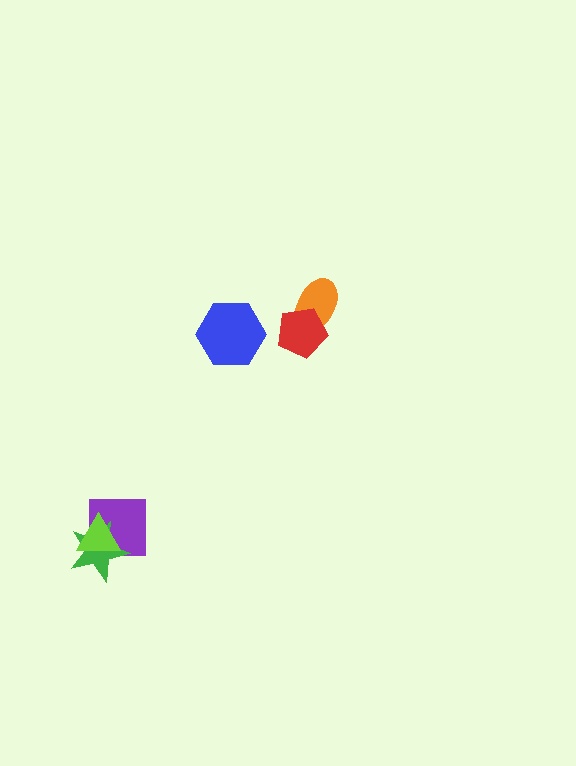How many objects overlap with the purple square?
2 objects overlap with the purple square.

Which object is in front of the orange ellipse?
The red pentagon is in front of the orange ellipse.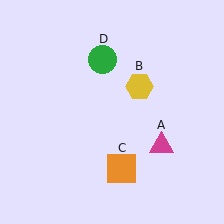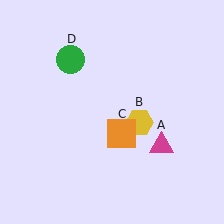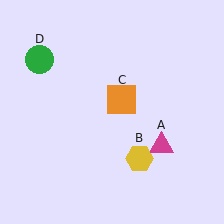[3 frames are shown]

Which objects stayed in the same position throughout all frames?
Magenta triangle (object A) remained stationary.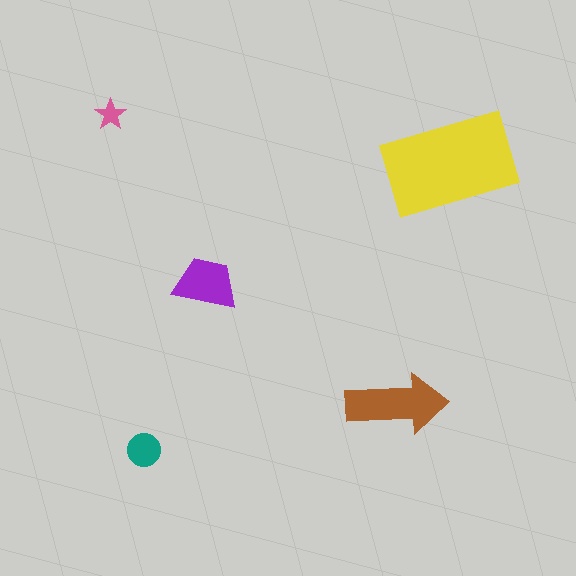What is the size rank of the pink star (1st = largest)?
5th.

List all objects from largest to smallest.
The yellow rectangle, the brown arrow, the purple trapezoid, the teal circle, the pink star.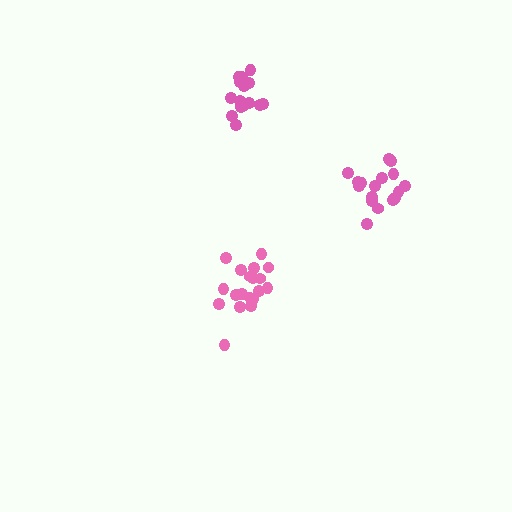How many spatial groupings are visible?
There are 3 spatial groupings.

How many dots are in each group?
Group 1: 17 dots, Group 2: 19 dots, Group 3: 15 dots (51 total).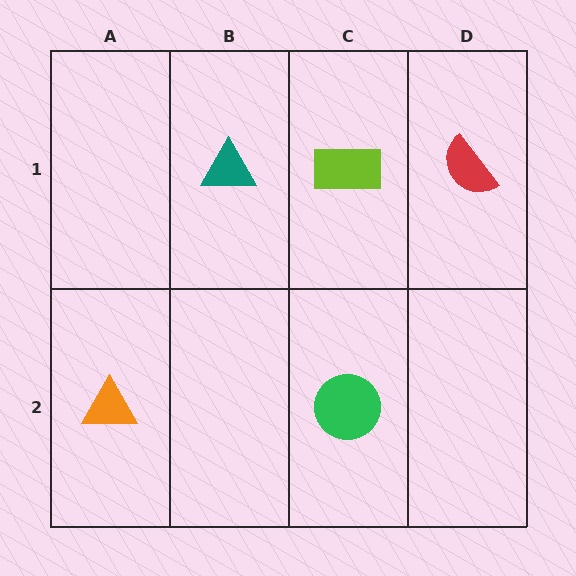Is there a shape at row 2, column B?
No, that cell is empty.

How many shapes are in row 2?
2 shapes.